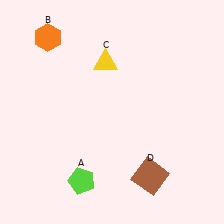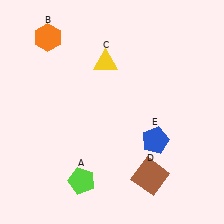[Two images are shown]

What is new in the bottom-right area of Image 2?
A blue pentagon (E) was added in the bottom-right area of Image 2.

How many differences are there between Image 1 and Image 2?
There is 1 difference between the two images.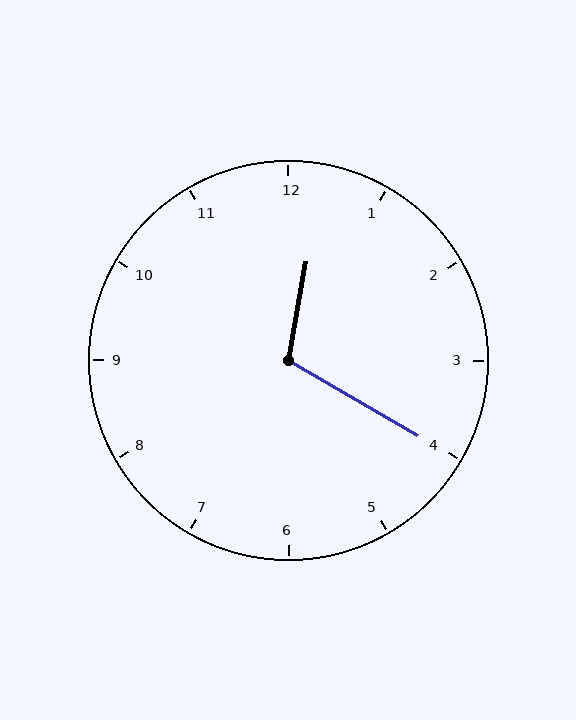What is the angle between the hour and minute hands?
Approximately 110 degrees.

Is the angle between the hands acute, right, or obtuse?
It is obtuse.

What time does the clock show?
12:20.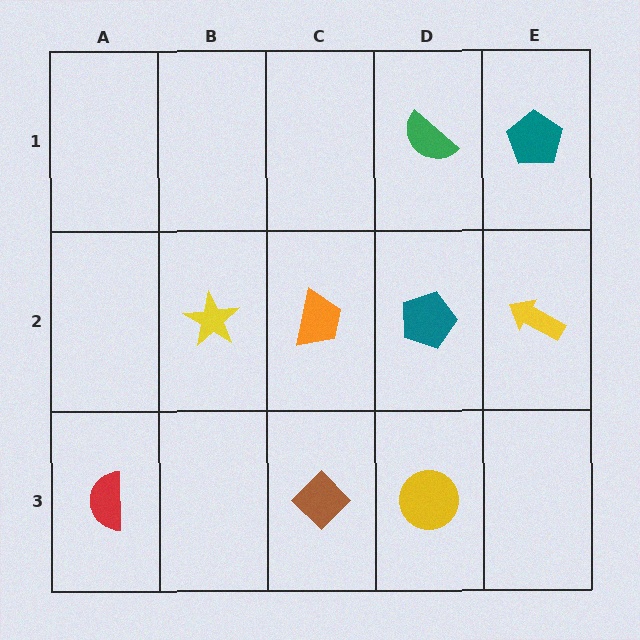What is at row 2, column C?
An orange trapezoid.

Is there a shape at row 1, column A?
No, that cell is empty.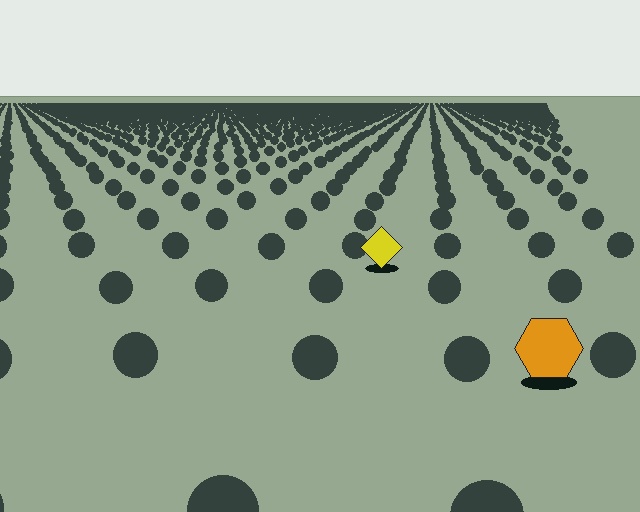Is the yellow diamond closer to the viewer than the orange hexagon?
No. The orange hexagon is closer — you can tell from the texture gradient: the ground texture is coarser near it.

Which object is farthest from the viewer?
The yellow diamond is farthest from the viewer. It appears smaller and the ground texture around it is denser.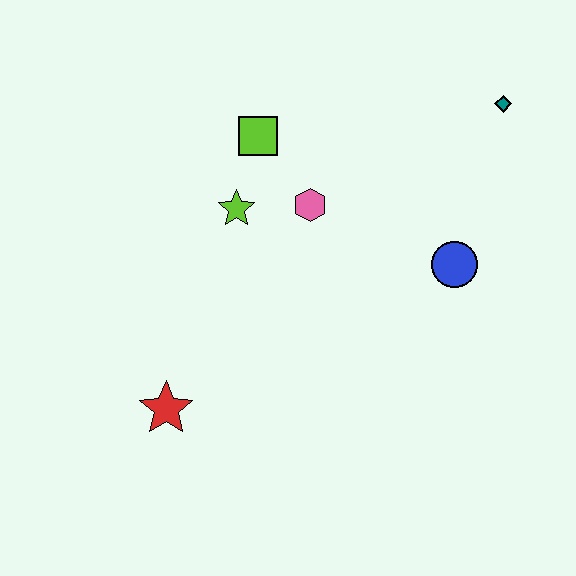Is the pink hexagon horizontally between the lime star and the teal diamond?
Yes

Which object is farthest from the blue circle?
The red star is farthest from the blue circle.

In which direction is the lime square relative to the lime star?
The lime square is above the lime star.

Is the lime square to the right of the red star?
Yes